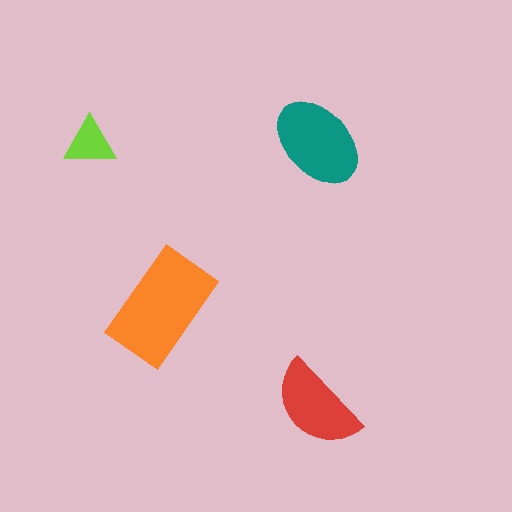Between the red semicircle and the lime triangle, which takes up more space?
The red semicircle.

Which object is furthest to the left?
The lime triangle is leftmost.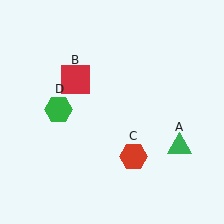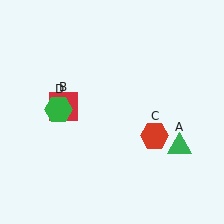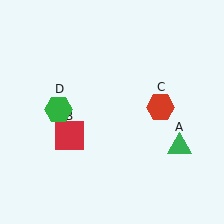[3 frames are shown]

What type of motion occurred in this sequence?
The red square (object B), red hexagon (object C) rotated counterclockwise around the center of the scene.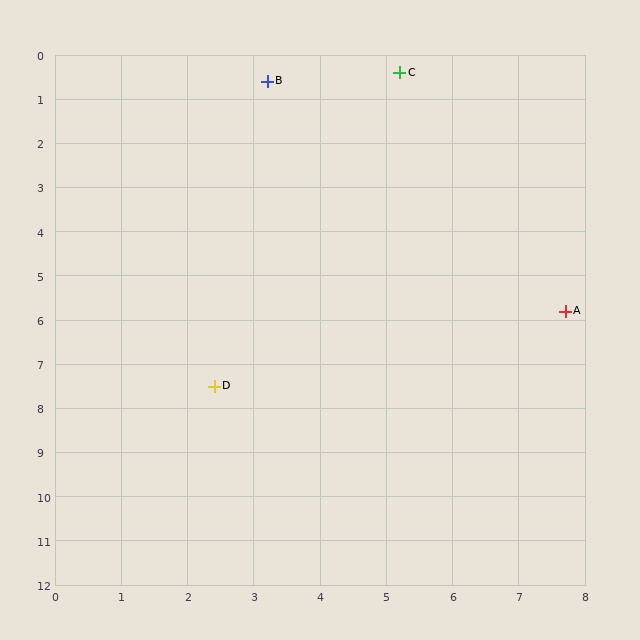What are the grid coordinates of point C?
Point C is at approximately (5.2, 0.4).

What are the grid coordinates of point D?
Point D is at approximately (2.4, 7.5).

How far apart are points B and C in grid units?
Points B and C are about 2.0 grid units apart.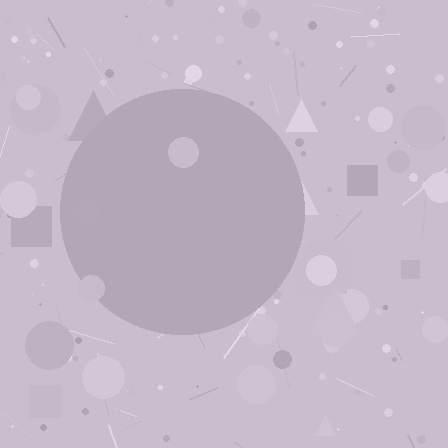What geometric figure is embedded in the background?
A circle is embedded in the background.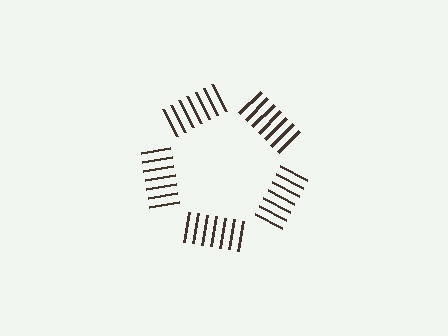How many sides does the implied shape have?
5 sides — the line-ends trace a pentagon.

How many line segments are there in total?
35 — 7 along each of the 5 edges.